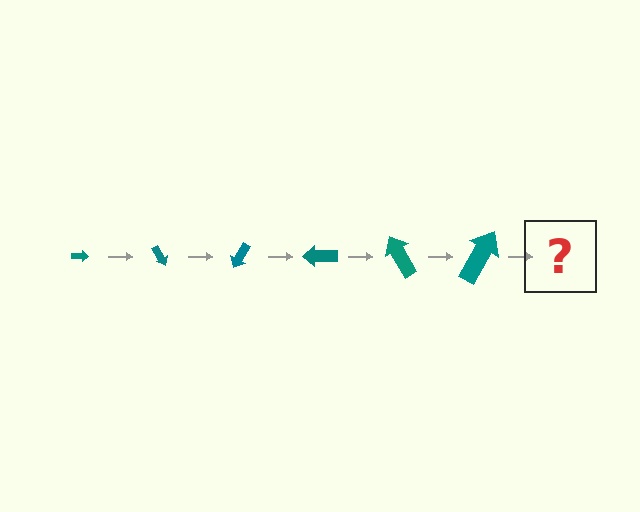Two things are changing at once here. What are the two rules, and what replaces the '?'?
The two rules are that the arrow grows larger each step and it rotates 60 degrees each step. The '?' should be an arrow, larger than the previous one and rotated 360 degrees from the start.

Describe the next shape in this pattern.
It should be an arrow, larger than the previous one and rotated 360 degrees from the start.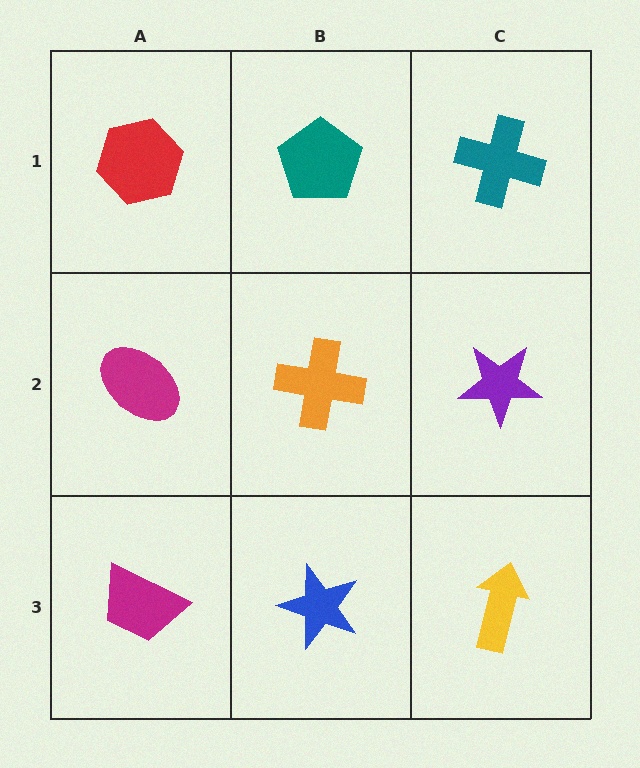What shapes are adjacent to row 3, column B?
An orange cross (row 2, column B), a magenta trapezoid (row 3, column A), a yellow arrow (row 3, column C).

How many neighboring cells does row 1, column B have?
3.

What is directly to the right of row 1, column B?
A teal cross.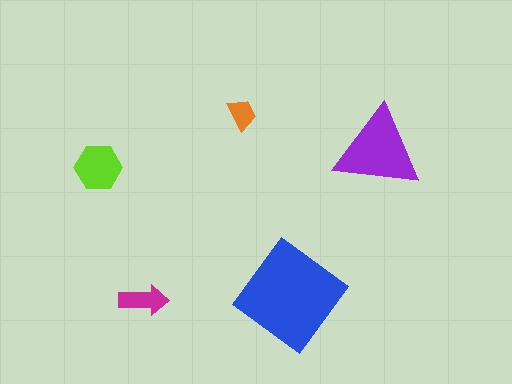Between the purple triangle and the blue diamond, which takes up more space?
The blue diamond.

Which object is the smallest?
The orange trapezoid.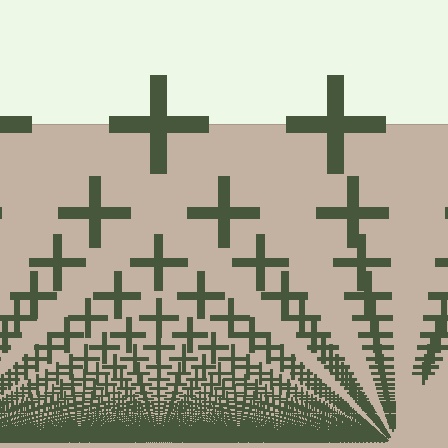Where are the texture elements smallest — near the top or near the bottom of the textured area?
Near the bottom.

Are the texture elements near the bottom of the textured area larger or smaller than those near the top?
Smaller. The gradient is inverted — elements near the bottom are smaller and denser.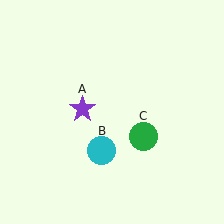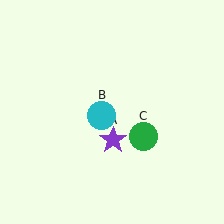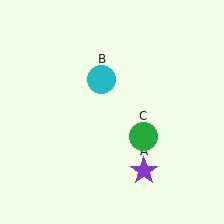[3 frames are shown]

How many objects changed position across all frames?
2 objects changed position: purple star (object A), cyan circle (object B).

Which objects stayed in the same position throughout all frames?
Green circle (object C) remained stationary.